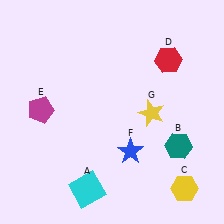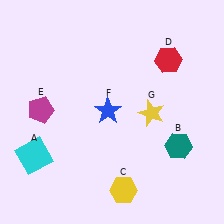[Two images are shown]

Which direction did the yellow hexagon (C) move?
The yellow hexagon (C) moved left.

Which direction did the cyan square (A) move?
The cyan square (A) moved left.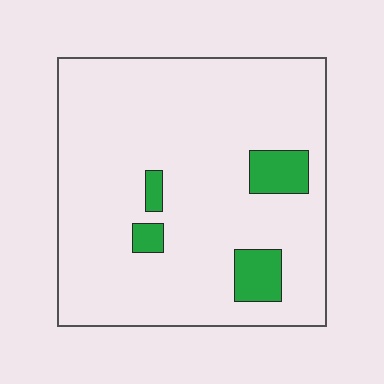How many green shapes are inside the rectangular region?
4.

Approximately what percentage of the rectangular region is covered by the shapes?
Approximately 10%.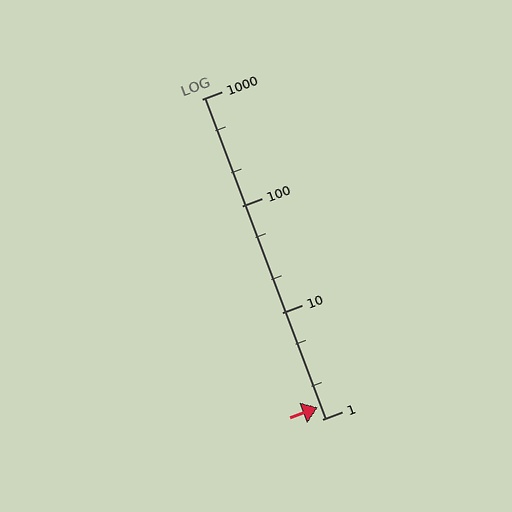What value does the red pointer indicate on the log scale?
The pointer indicates approximately 1.3.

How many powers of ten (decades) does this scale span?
The scale spans 3 decades, from 1 to 1000.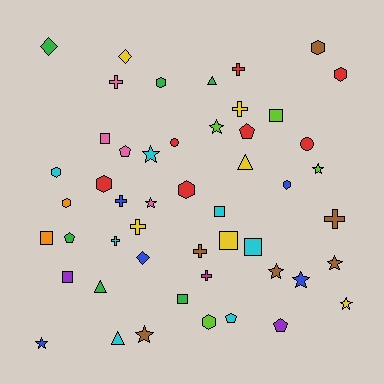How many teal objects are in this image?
There are no teal objects.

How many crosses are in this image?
There are 9 crosses.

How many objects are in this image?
There are 50 objects.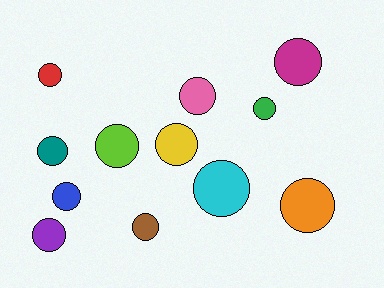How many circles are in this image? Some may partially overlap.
There are 12 circles.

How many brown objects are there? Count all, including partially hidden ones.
There is 1 brown object.